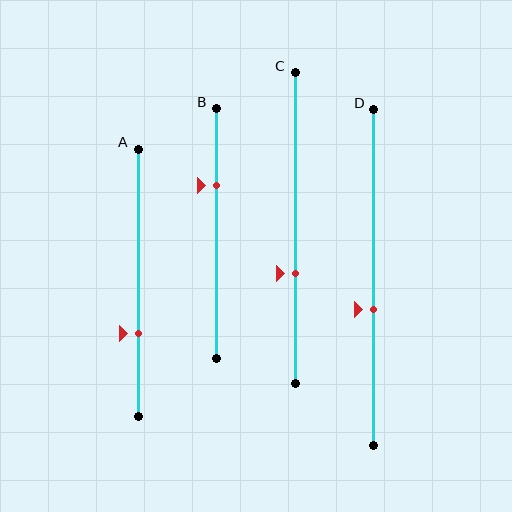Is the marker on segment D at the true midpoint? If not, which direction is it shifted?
No, the marker on segment D is shifted downward by about 10% of the segment length.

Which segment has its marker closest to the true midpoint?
Segment D has its marker closest to the true midpoint.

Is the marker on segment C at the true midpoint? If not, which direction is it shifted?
No, the marker on segment C is shifted downward by about 15% of the segment length.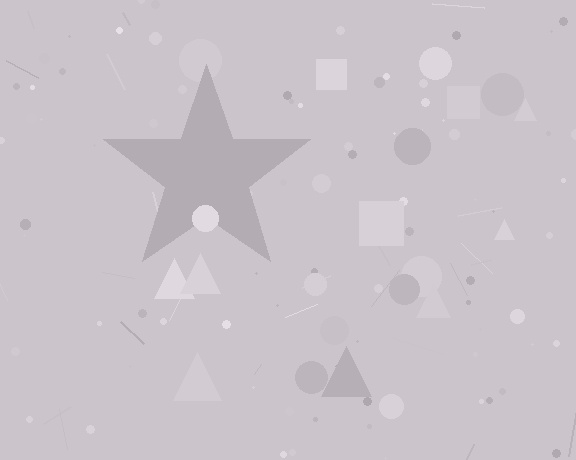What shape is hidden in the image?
A star is hidden in the image.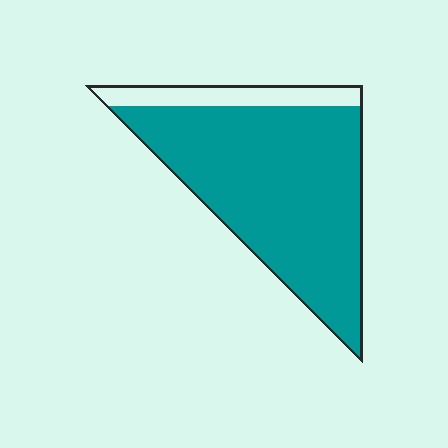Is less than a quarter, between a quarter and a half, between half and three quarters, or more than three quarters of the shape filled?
More than three quarters.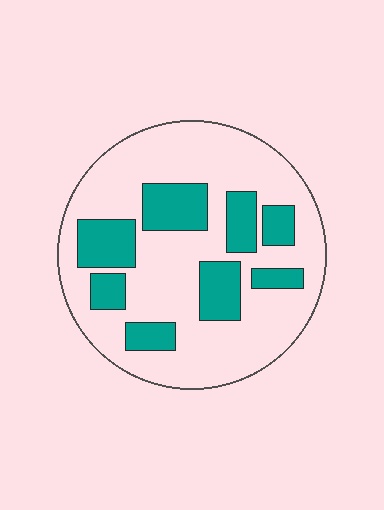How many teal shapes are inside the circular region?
8.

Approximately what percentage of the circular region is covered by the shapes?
Approximately 30%.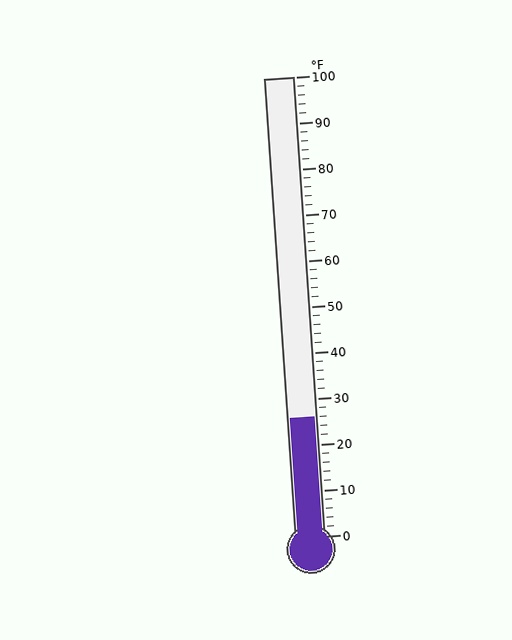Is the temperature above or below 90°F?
The temperature is below 90°F.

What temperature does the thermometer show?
The thermometer shows approximately 26°F.